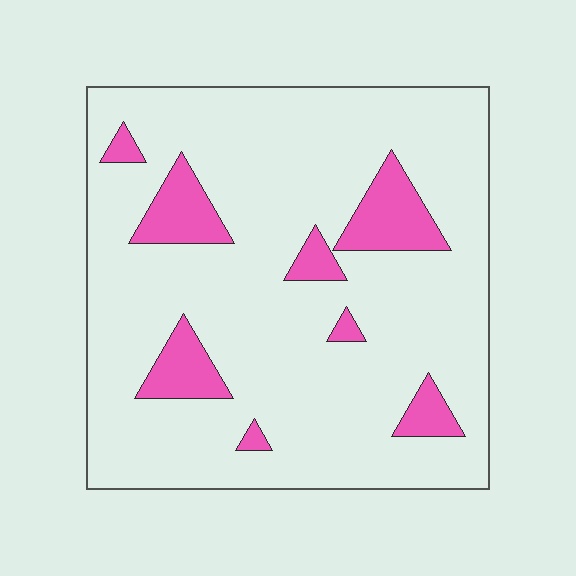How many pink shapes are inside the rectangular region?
8.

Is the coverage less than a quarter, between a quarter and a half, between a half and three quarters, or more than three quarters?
Less than a quarter.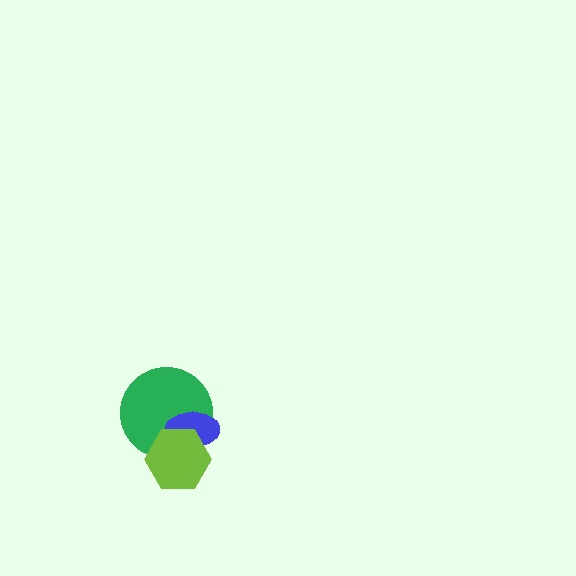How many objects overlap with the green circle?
2 objects overlap with the green circle.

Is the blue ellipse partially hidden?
Yes, it is partially covered by another shape.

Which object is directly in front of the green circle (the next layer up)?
The blue ellipse is directly in front of the green circle.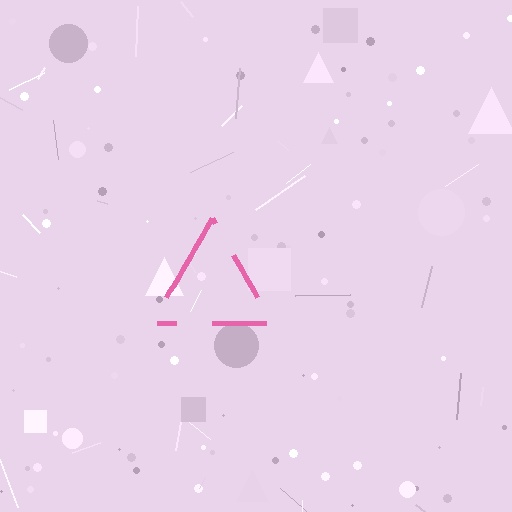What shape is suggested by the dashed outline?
The dashed outline suggests a triangle.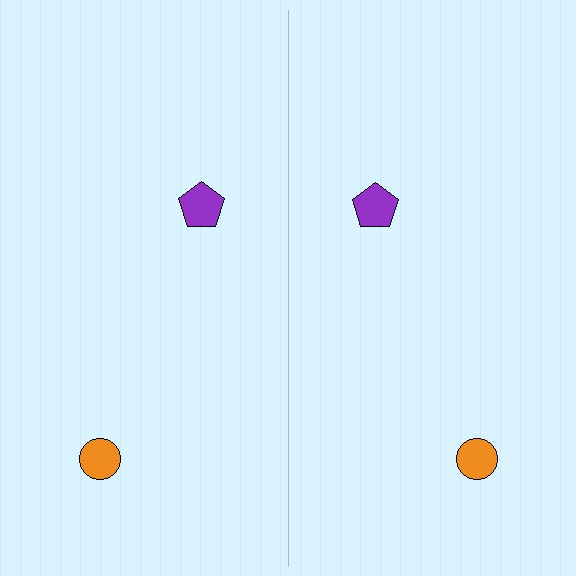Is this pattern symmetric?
Yes, this pattern has bilateral (reflection) symmetry.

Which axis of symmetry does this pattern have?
The pattern has a vertical axis of symmetry running through the center of the image.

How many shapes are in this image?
There are 4 shapes in this image.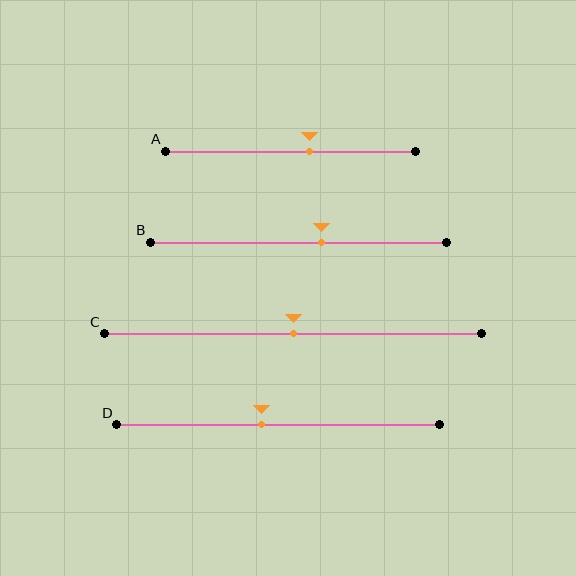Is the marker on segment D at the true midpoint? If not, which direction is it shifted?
No, the marker on segment D is shifted to the left by about 5% of the segment length.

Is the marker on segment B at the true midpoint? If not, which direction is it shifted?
No, the marker on segment B is shifted to the right by about 8% of the segment length.